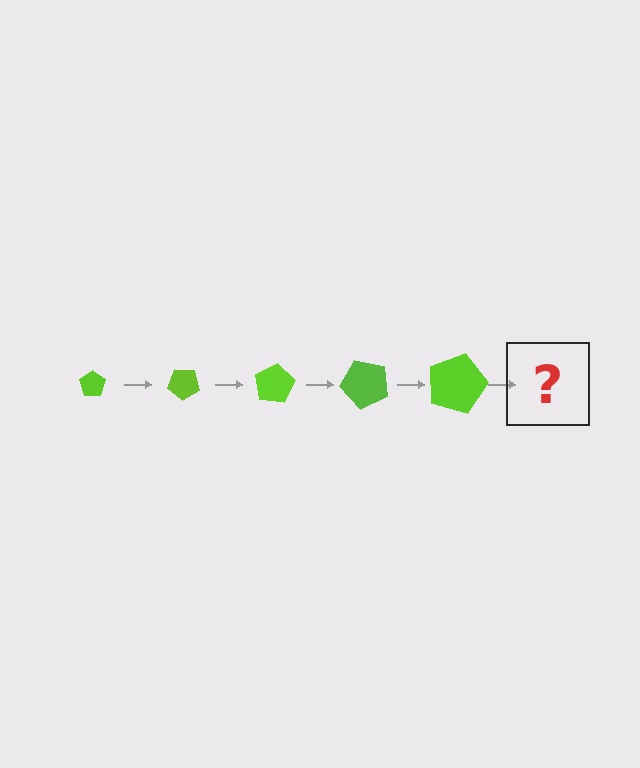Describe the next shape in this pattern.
It should be a pentagon, larger than the previous one and rotated 200 degrees from the start.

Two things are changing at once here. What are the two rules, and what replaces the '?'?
The two rules are that the pentagon grows larger each step and it rotates 40 degrees each step. The '?' should be a pentagon, larger than the previous one and rotated 200 degrees from the start.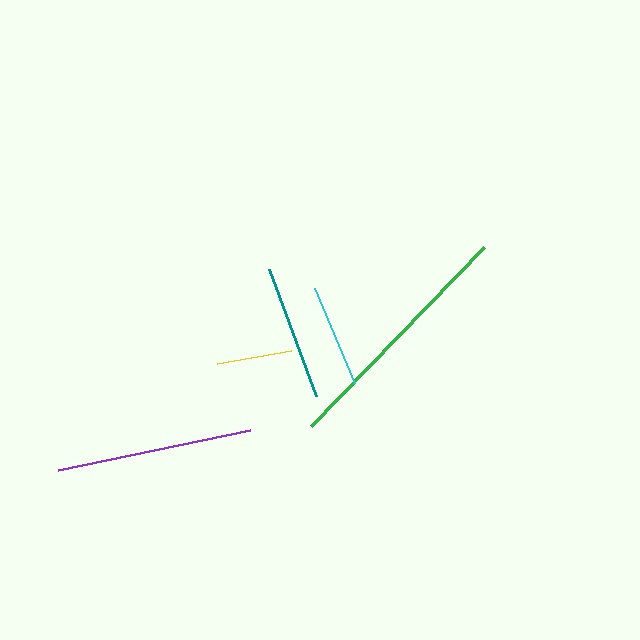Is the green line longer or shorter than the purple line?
The green line is longer than the purple line.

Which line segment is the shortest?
The yellow line is the shortest at approximately 76 pixels.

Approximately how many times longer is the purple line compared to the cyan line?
The purple line is approximately 1.9 times the length of the cyan line.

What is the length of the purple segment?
The purple segment is approximately 196 pixels long.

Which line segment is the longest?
The green line is the longest at approximately 249 pixels.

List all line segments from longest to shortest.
From longest to shortest: green, purple, teal, cyan, yellow.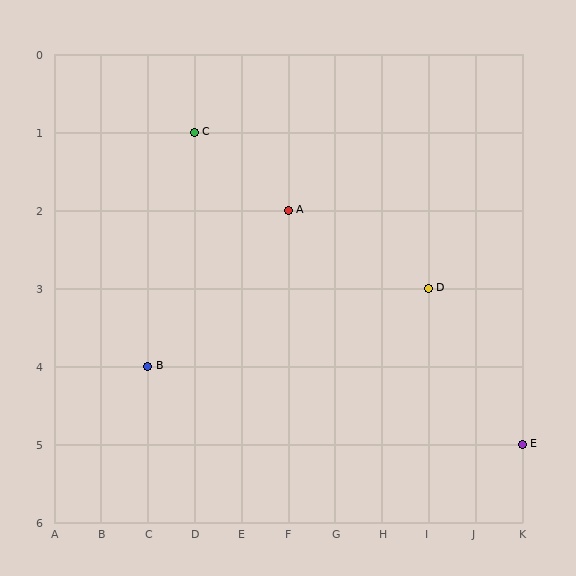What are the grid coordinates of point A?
Point A is at grid coordinates (F, 2).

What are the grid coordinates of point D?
Point D is at grid coordinates (I, 3).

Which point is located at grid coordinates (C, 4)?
Point B is at (C, 4).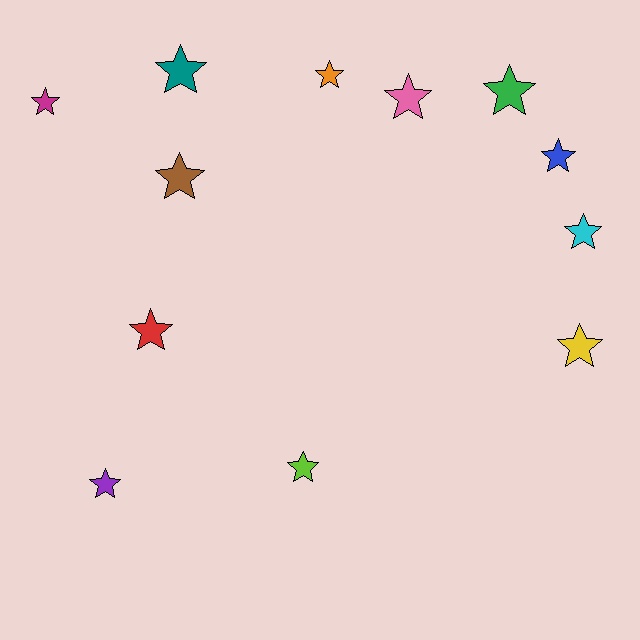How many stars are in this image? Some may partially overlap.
There are 12 stars.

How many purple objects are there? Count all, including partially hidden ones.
There is 1 purple object.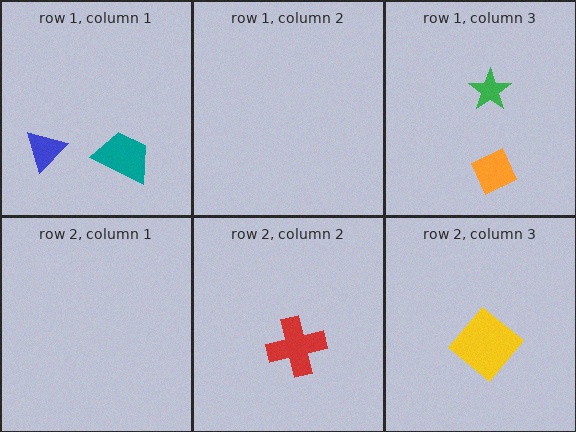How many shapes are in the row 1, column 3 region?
2.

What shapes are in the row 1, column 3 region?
The green star, the orange diamond.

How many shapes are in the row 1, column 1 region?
2.